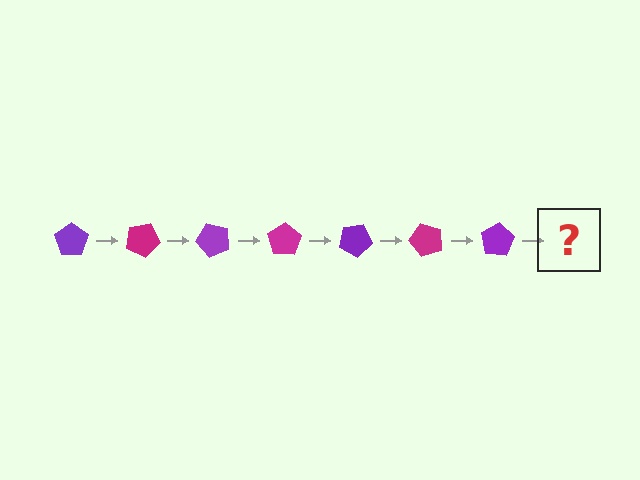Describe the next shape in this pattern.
It should be a magenta pentagon, rotated 175 degrees from the start.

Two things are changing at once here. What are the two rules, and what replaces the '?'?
The two rules are that it rotates 25 degrees each step and the color cycles through purple and magenta. The '?' should be a magenta pentagon, rotated 175 degrees from the start.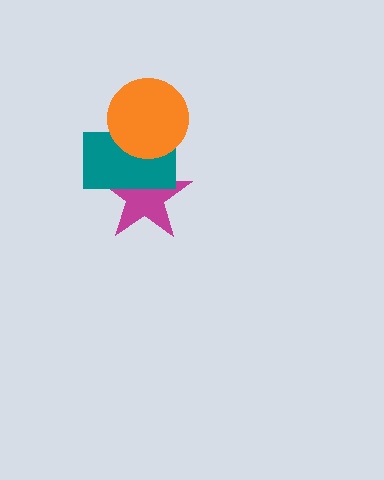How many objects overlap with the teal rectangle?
2 objects overlap with the teal rectangle.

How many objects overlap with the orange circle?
2 objects overlap with the orange circle.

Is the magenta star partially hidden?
Yes, it is partially covered by another shape.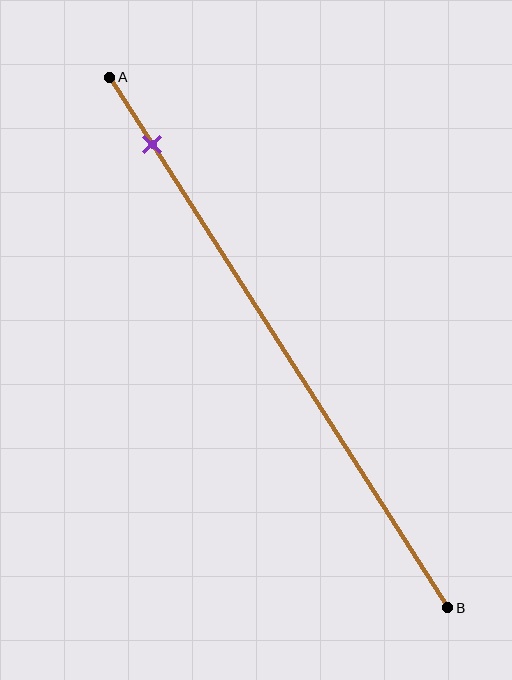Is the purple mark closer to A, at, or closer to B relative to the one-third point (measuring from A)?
The purple mark is closer to point A than the one-third point of segment AB.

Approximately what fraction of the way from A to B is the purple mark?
The purple mark is approximately 15% of the way from A to B.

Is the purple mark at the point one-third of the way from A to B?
No, the mark is at about 15% from A, not at the 33% one-third point.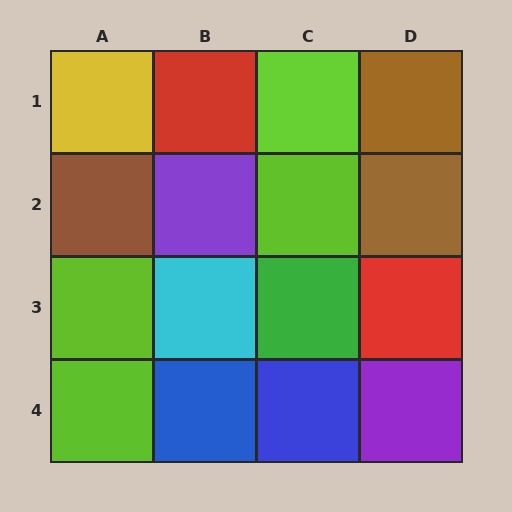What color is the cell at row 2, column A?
Brown.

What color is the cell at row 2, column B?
Purple.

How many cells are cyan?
1 cell is cyan.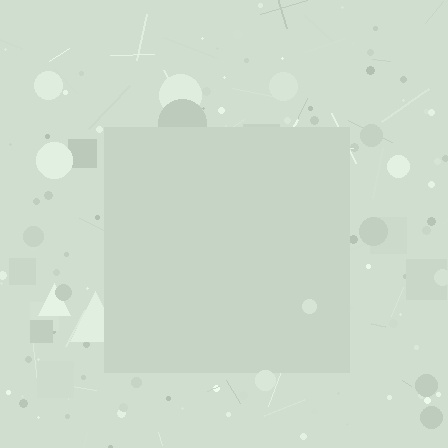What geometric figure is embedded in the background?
A square is embedded in the background.